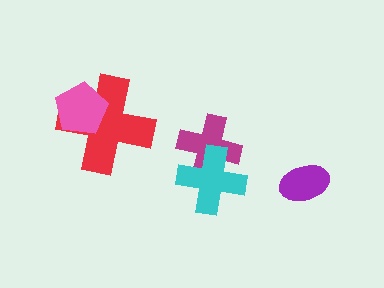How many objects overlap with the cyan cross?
1 object overlaps with the cyan cross.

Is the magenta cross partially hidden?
Yes, it is partially covered by another shape.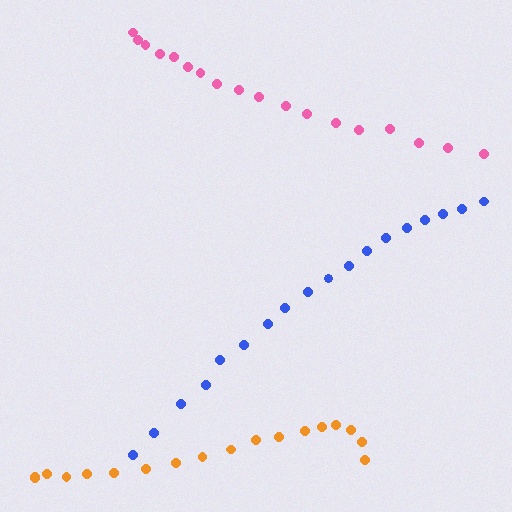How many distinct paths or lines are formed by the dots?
There are 3 distinct paths.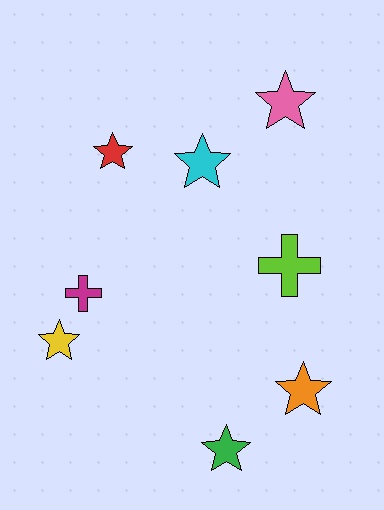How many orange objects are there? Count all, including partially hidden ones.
There is 1 orange object.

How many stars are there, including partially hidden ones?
There are 6 stars.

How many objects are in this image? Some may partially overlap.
There are 8 objects.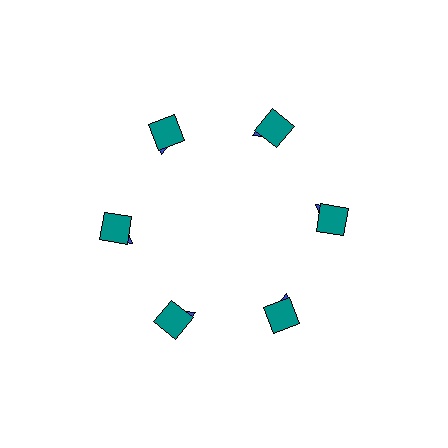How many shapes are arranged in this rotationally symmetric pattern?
There are 12 shapes, arranged in 6 groups of 2.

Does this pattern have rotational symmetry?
Yes, this pattern has 6-fold rotational symmetry. It looks the same after rotating 60 degrees around the center.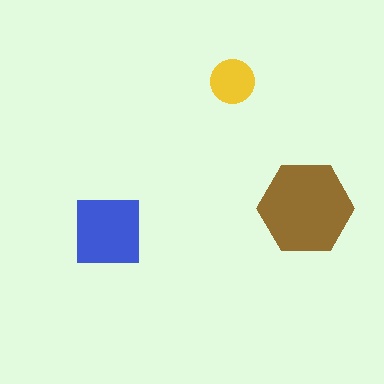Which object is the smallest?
The yellow circle.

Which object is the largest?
The brown hexagon.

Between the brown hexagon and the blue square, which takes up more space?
The brown hexagon.